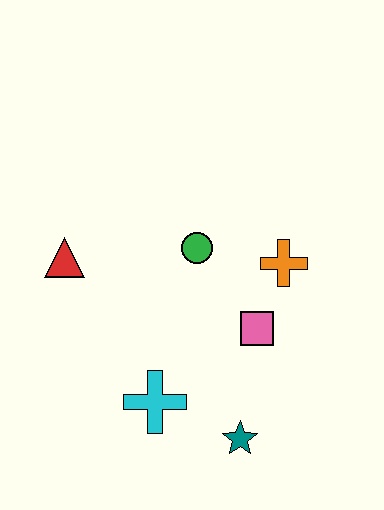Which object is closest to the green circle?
The orange cross is closest to the green circle.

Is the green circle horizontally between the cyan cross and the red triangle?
No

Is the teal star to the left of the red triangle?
No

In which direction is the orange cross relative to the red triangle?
The orange cross is to the right of the red triangle.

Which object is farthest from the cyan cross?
The orange cross is farthest from the cyan cross.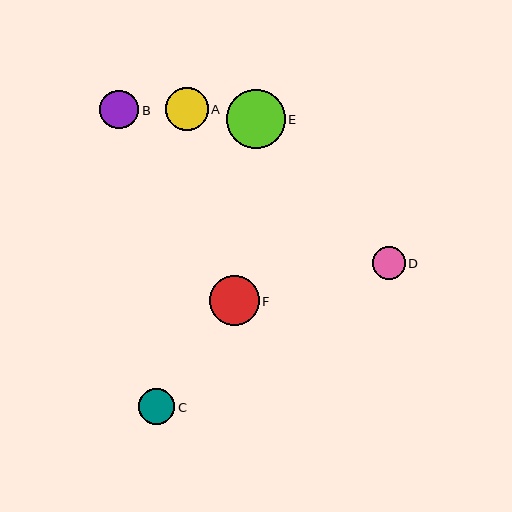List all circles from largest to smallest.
From largest to smallest: E, F, A, B, C, D.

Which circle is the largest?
Circle E is the largest with a size of approximately 59 pixels.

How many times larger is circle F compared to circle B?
Circle F is approximately 1.3 times the size of circle B.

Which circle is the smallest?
Circle D is the smallest with a size of approximately 33 pixels.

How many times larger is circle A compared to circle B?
Circle A is approximately 1.1 times the size of circle B.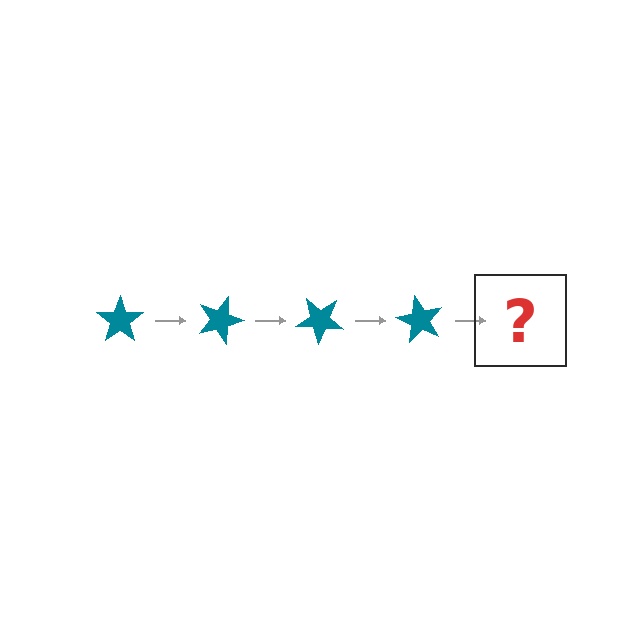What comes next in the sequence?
The next element should be a teal star rotated 80 degrees.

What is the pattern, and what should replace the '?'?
The pattern is that the star rotates 20 degrees each step. The '?' should be a teal star rotated 80 degrees.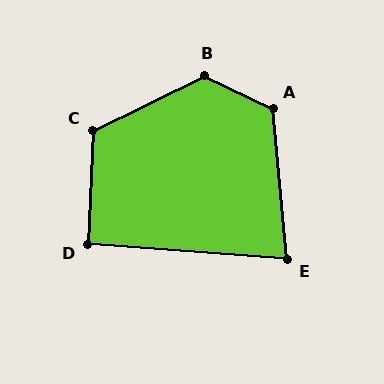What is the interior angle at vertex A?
Approximately 120 degrees (obtuse).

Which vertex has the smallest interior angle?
E, at approximately 80 degrees.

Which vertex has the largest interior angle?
B, at approximately 129 degrees.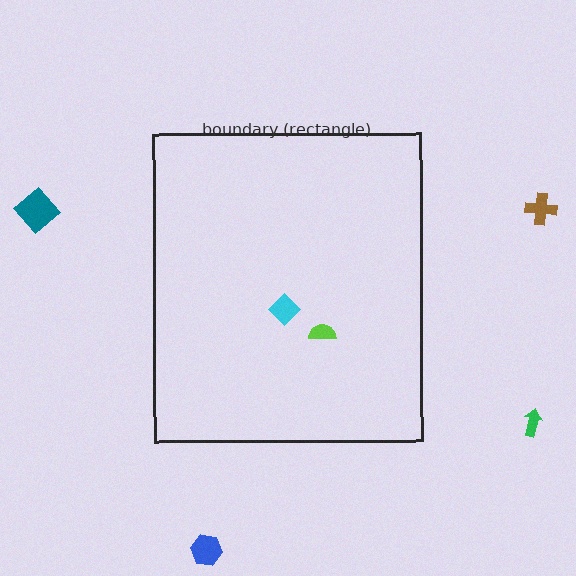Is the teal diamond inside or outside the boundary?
Outside.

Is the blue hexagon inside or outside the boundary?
Outside.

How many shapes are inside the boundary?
2 inside, 4 outside.